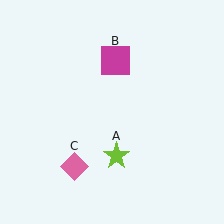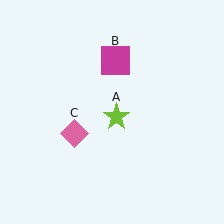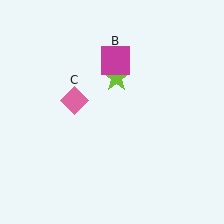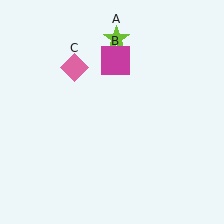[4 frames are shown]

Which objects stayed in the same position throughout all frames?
Magenta square (object B) remained stationary.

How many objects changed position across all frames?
2 objects changed position: lime star (object A), pink diamond (object C).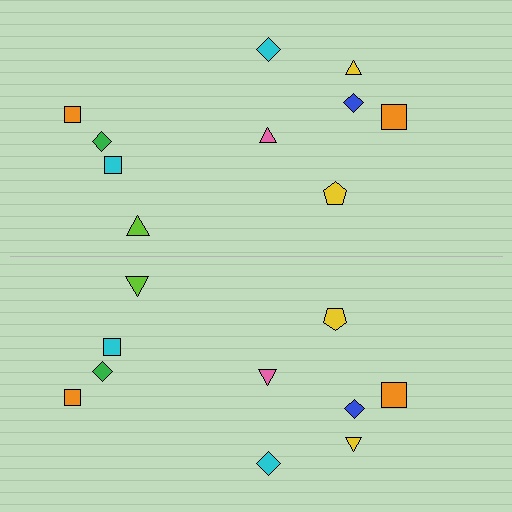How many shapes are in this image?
There are 20 shapes in this image.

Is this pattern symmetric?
Yes, this pattern has bilateral (reflection) symmetry.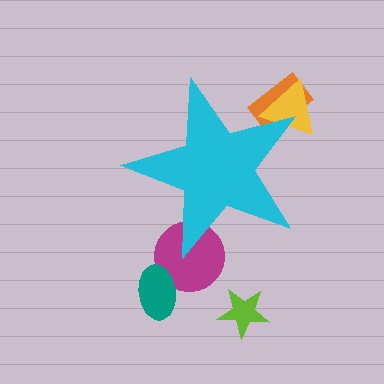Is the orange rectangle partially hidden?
Yes, the orange rectangle is partially hidden behind the cyan star.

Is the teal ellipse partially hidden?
No, the teal ellipse is fully visible.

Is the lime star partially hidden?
No, the lime star is fully visible.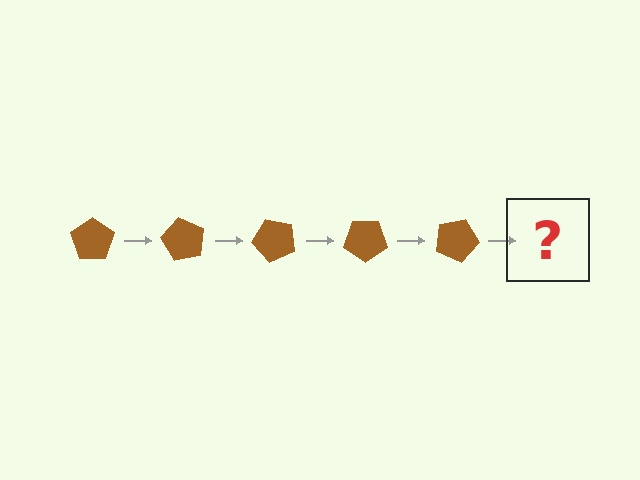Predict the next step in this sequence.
The next step is a brown pentagon rotated 300 degrees.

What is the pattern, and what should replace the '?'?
The pattern is that the pentagon rotates 60 degrees each step. The '?' should be a brown pentagon rotated 300 degrees.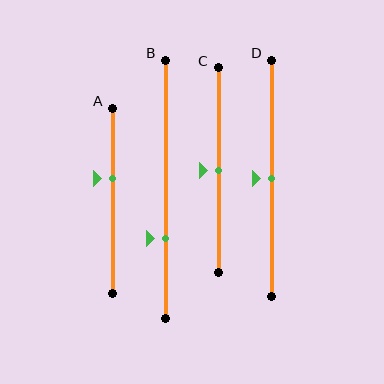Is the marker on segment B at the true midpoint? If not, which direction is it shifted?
No, the marker on segment B is shifted downward by about 19% of the segment length.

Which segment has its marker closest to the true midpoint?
Segment C has its marker closest to the true midpoint.